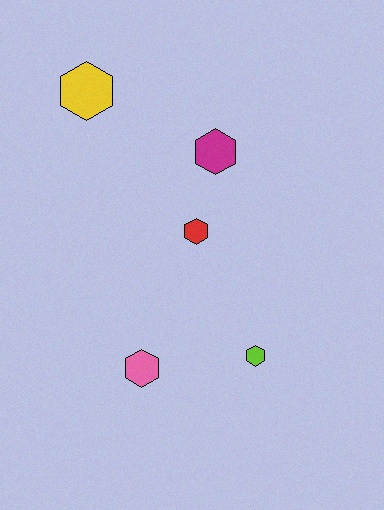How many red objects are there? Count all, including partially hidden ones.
There is 1 red object.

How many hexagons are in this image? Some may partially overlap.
There are 5 hexagons.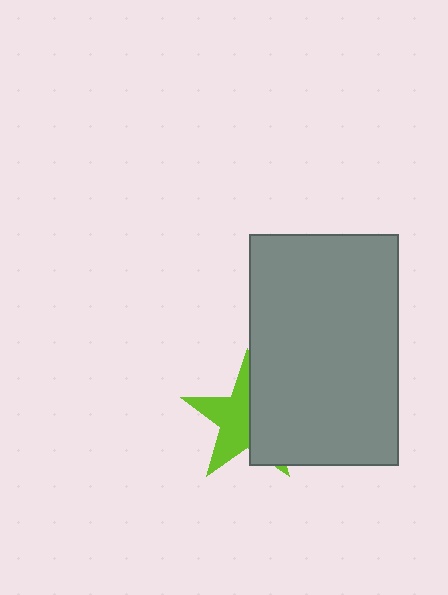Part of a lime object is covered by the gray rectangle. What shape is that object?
It is a star.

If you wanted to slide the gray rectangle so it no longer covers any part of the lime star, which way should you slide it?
Slide it right — that is the most direct way to separate the two shapes.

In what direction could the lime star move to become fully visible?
The lime star could move left. That would shift it out from behind the gray rectangle entirely.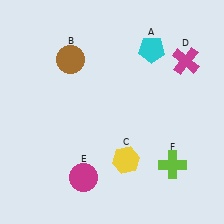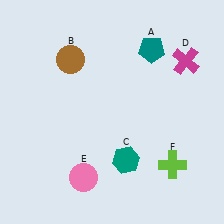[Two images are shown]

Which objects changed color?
A changed from cyan to teal. C changed from yellow to teal. E changed from magenta to pink.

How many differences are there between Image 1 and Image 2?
There are 3 differences between the two images.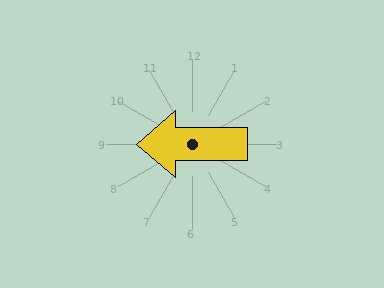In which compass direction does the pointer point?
West.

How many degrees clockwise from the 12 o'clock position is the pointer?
Approximately 270 degrees.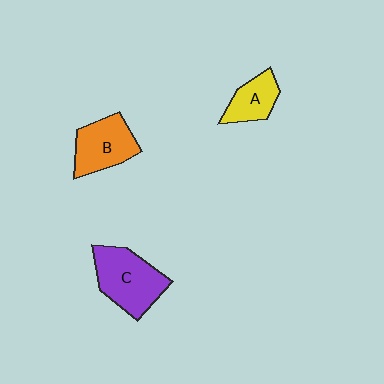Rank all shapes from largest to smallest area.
From largest to smallest: C (purple), B (orange), A (yellow).